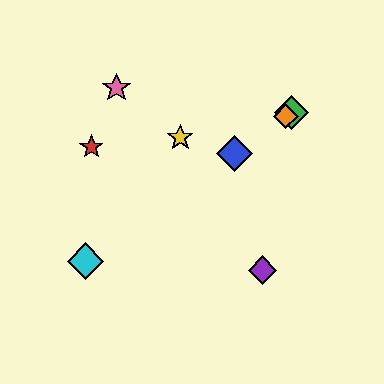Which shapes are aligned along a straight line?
The blue diamond, the green diamond, the orange diamond, the cyan diamond are aligned along a straight line.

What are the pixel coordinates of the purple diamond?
The purple diamond is at (262, 270).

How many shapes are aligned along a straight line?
4 shapes (the blue diamond, the green diamond, the orange diamond, the cyan diamond) are aligned along a straight line.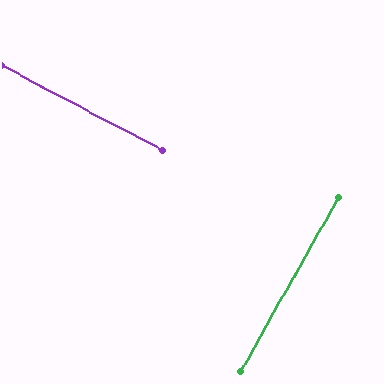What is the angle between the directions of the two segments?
Approximately 88 degrees.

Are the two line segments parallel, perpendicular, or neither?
Perpendicular — they meet at approximately 88°.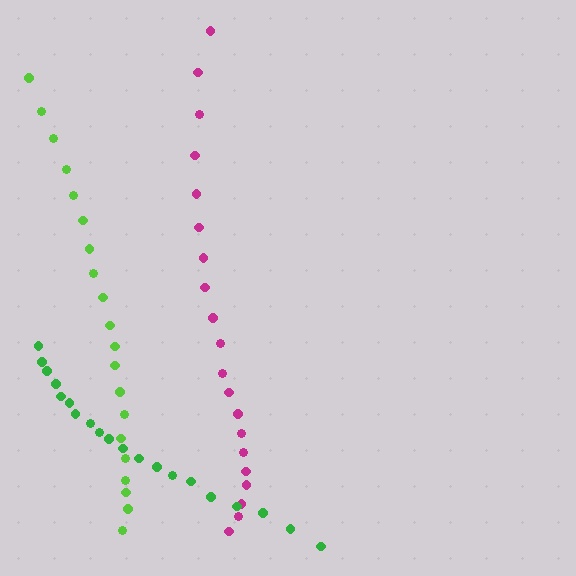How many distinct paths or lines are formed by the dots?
There are 3 distinct paths.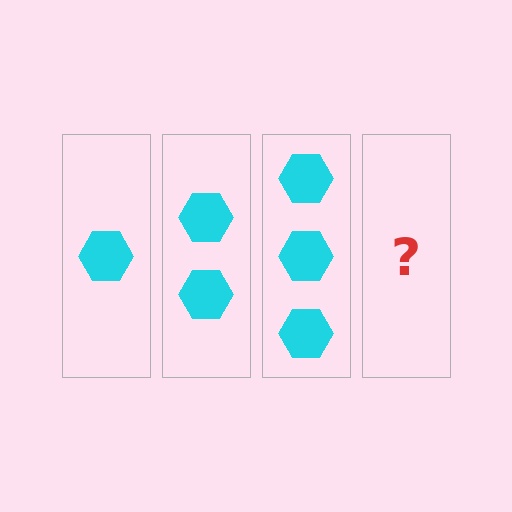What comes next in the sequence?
The next element should be 4 hexagons.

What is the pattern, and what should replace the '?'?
The pattern is that each step adds one more hexagon. The '?' should be 4 hexagons.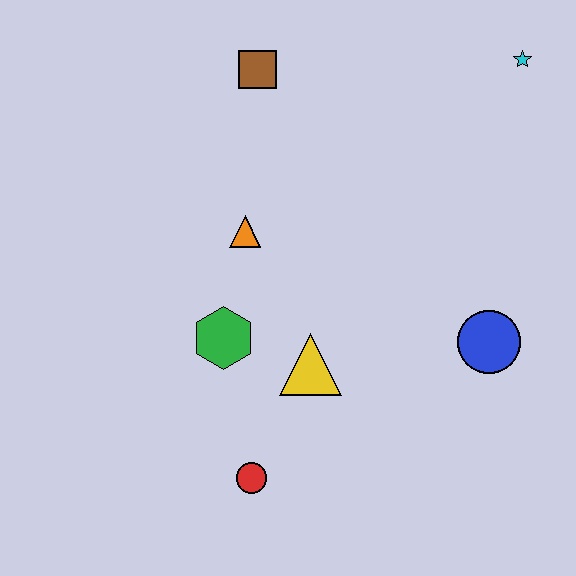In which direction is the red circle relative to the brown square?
The red circle is below the brown square.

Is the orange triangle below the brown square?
Yes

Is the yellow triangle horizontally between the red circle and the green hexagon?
No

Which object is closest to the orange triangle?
The green hexagon is closest to the orange triangle.